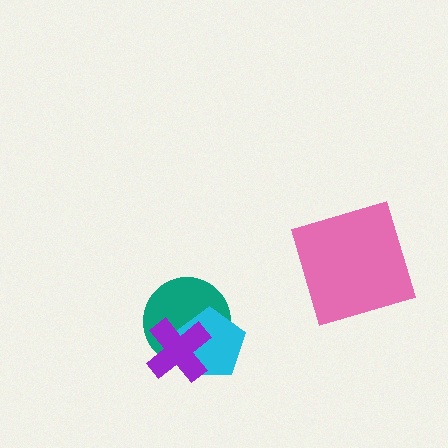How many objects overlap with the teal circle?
2 objects overlap with the teal circle.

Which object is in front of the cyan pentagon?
The purple cross is in front of the cyan pentagon.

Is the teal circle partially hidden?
Yes, it is partially covered by another shape.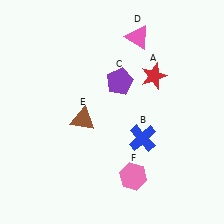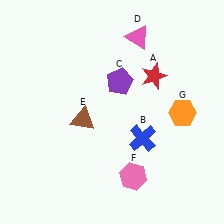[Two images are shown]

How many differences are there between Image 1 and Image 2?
There is 1 difference between the two images.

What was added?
An orange hexagon (G) was added in Image 2.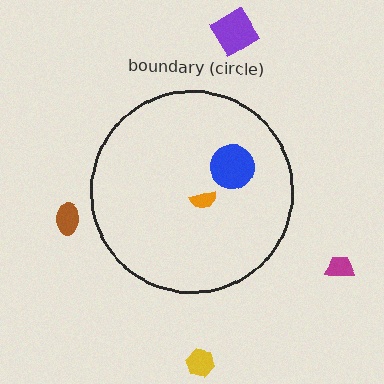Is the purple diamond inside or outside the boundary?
Outside.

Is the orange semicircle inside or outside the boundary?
Inside.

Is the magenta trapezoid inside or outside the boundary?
Outside.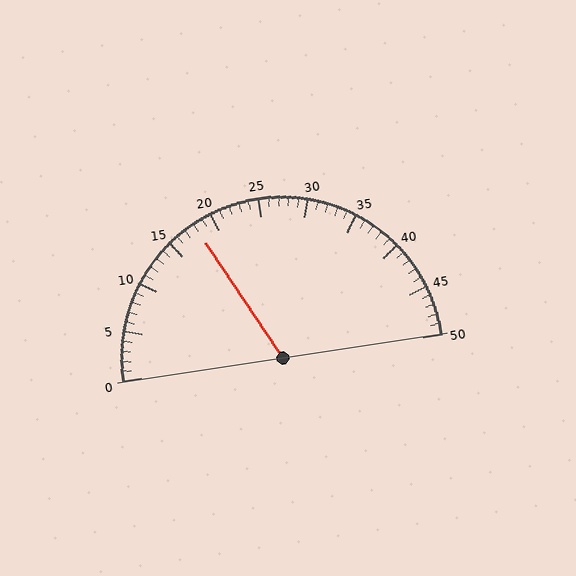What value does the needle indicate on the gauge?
The needle indicates approximately 18.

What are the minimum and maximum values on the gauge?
The gauge ranges from 0 to 50.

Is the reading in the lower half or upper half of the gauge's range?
The reading is in the lower half of the range (0 to 50).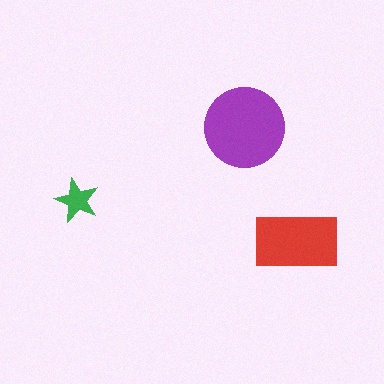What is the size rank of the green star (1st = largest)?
3rd.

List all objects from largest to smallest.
The purple circle, the red rectangle, the green star.